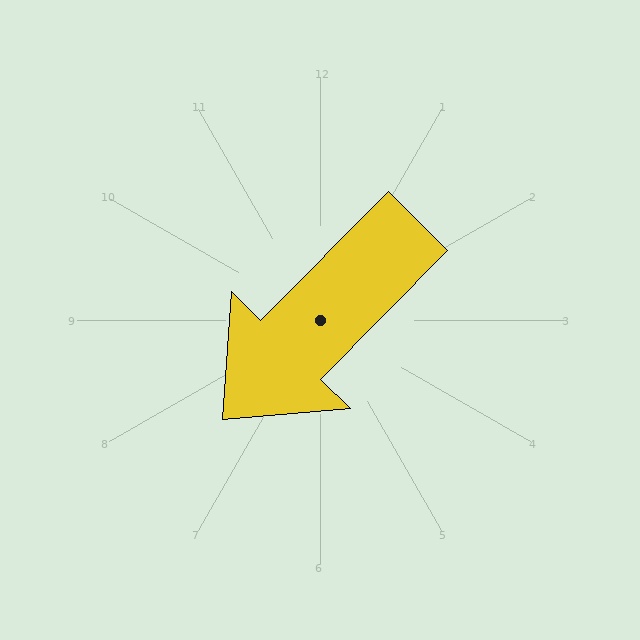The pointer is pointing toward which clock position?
Roughly 7 o'clock.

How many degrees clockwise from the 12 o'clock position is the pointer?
Approximately 225 degrees.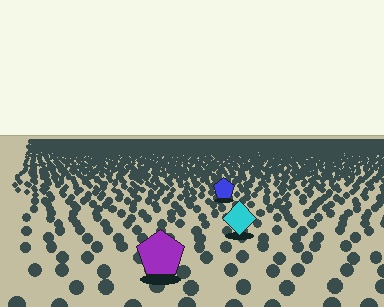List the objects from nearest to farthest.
From nearest to farthest: the purple pentagon, the cyan diamond, the blue pentagon.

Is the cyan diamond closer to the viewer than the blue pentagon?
Yes. The cyan diamond is closer — you can tell from the texture gradient: the ground texture is coarser near it.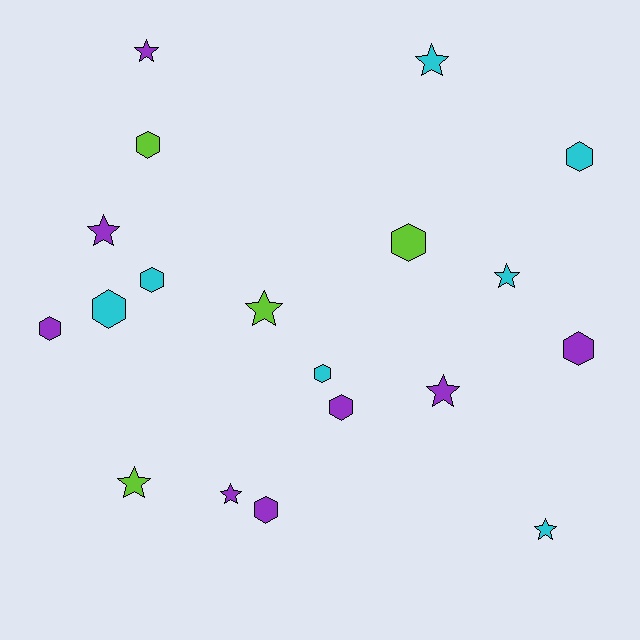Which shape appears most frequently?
Hexagon, with 10 objects.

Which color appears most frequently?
Purple, with 8 objects.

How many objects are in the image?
There are 19 objects.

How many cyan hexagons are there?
There are 4 cyan hexagons.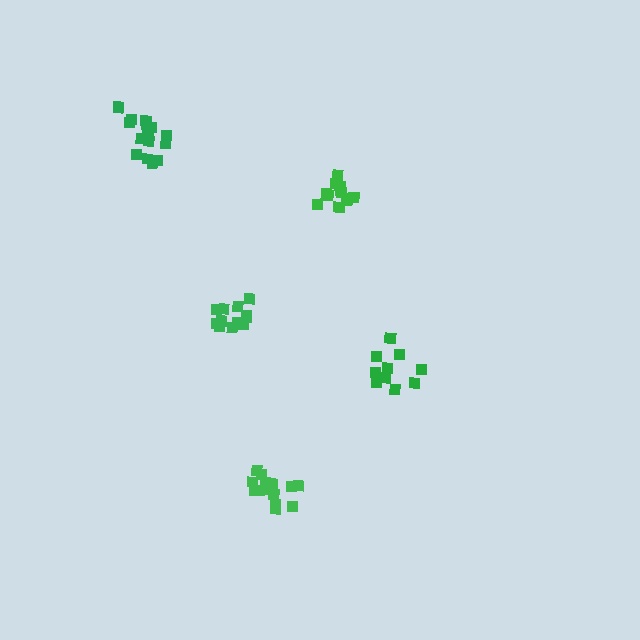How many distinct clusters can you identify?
There are 5 distinct clusters.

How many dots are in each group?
Group 1: 16 dots, Group 2: 10 dots, Group 3: 12 dots, Group 4: 12 dots, Group 5: 14 dots (64 total).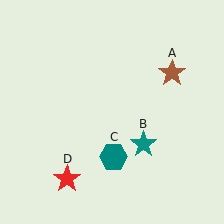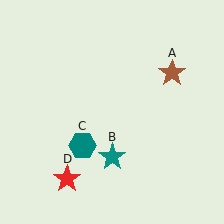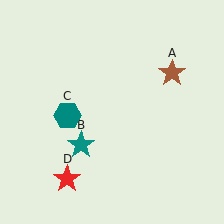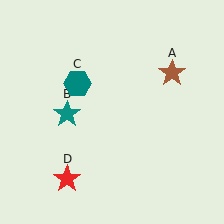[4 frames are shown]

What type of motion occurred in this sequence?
The teal star (object B), teal hexagon (object C) rotated clockwise around the center of the scene.